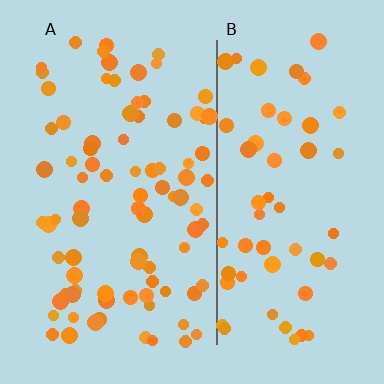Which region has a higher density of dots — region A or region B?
A (the left).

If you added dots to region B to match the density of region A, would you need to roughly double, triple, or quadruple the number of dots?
Approximately double.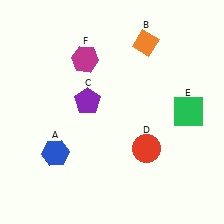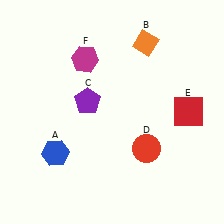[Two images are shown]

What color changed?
The square (E) changed from green in Image 1 to red in Image 2.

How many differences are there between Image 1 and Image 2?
There is 1 difference between the two images.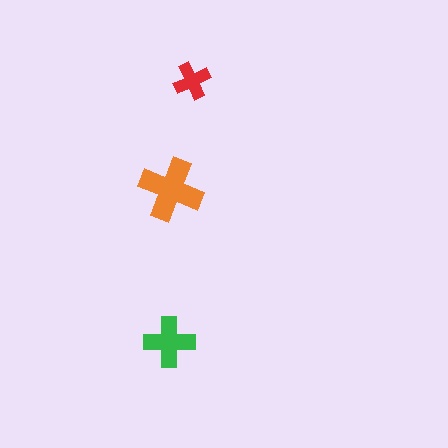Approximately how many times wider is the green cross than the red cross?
About 1.5 times wider.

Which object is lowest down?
The green cross is bottommost.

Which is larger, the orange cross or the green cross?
The orange one.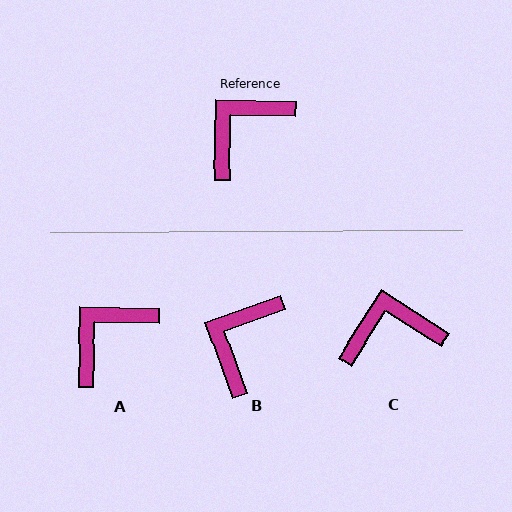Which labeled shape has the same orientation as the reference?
A.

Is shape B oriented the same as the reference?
No, it is off by about 21 degrees.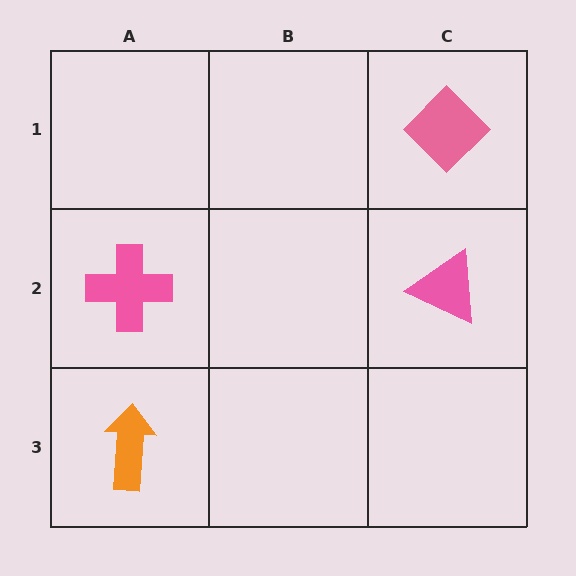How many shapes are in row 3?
1 shape.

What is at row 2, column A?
A pink cross.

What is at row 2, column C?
A pink triangle.